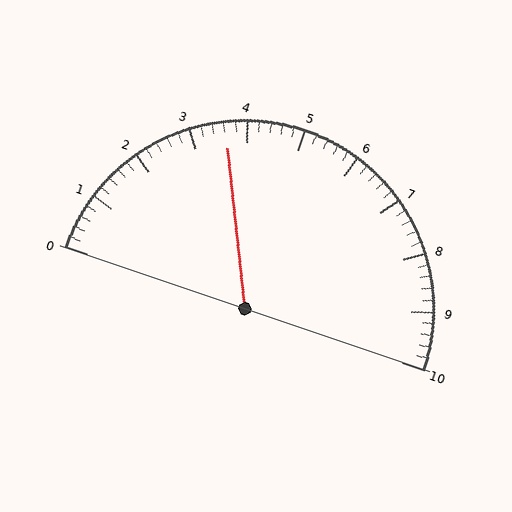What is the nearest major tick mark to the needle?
The nearest major tick mark is 4.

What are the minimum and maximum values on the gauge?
The gauge ranges from 0 to 10.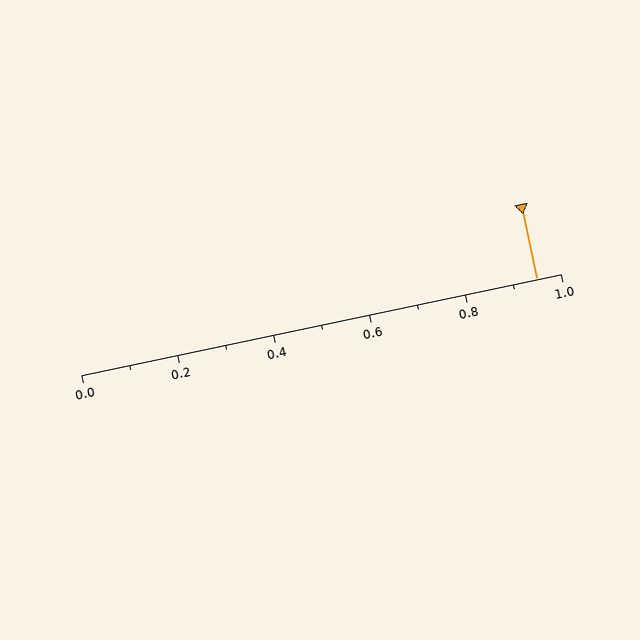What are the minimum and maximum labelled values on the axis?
The axis runs from 0.0 to 1.0.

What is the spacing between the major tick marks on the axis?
The major ticks are spaced 0.2 apart.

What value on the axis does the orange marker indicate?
The marker indicates approximately 0.95.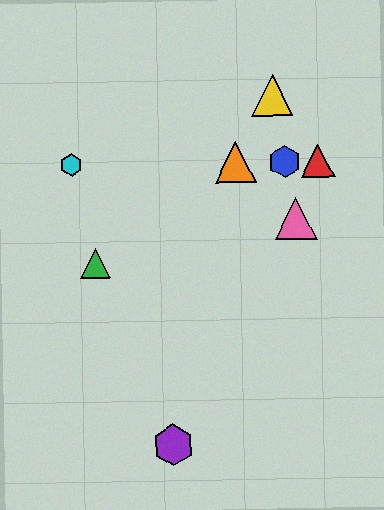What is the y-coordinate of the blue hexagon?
The blue hexagon is at y≈161.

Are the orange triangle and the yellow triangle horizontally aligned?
No, the orange triangle is at y≈162 and the yellow triangle is at y≈95.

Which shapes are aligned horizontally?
The red triangle, the blue hexagon, the orange triangle, the cyan hexagon are aligned horizontally.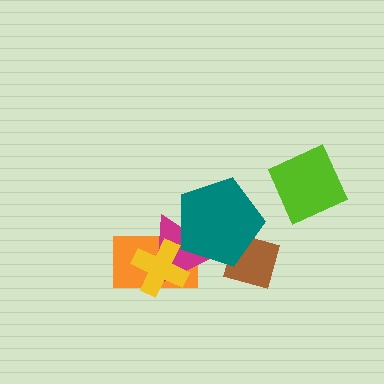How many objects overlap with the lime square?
0 objects overlap with the lime square.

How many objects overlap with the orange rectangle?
3 objects overlap with the orange rectangle.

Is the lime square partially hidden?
No, no other shape covers it.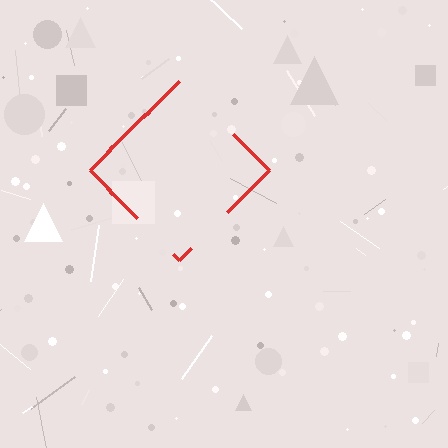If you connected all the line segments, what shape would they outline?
They would outline a diamond.